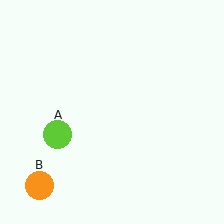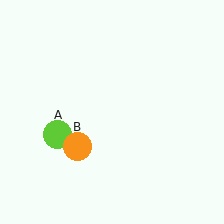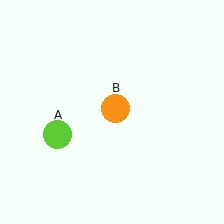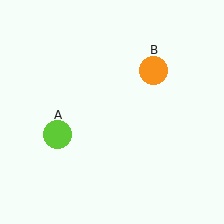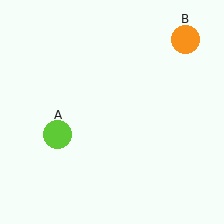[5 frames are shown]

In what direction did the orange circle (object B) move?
The orange circle (object B) moved up and to the right.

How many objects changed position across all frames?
1 object changed position: orange circle (object B).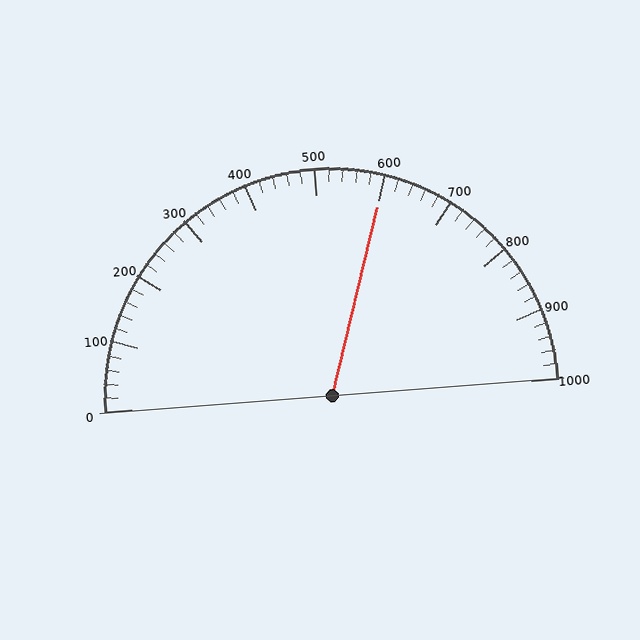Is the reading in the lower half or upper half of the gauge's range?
The reading is in the upper half of the range (0 to 1000).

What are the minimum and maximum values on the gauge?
The gauge ranges from 0 to 1000.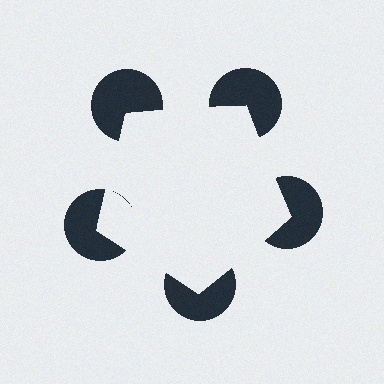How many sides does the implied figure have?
5 sides.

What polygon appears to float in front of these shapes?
An illusory pentagon — its edges are inferred from the aligned wedge cuts in the pac-man discs, not physically drawn.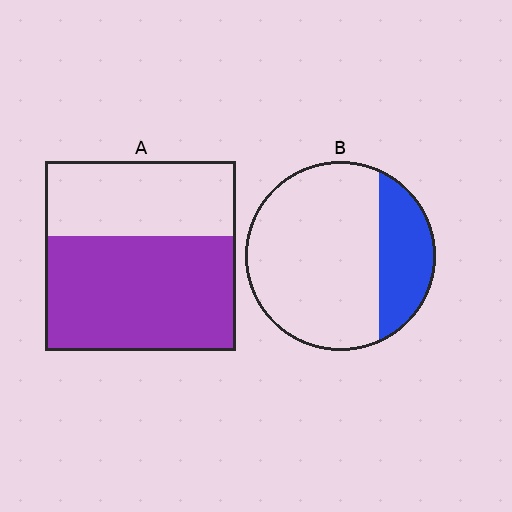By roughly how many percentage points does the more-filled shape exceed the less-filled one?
By roughly 35 percentage points (A over B).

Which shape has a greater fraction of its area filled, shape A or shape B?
Shape A.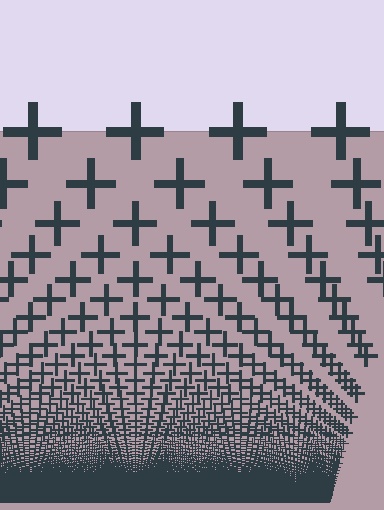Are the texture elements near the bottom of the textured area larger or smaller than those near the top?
Smaller. The gradient is inverted — elements near the bottom are smaller and denser.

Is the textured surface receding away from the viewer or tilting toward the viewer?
The surface appears to tilt toward the viewer. Texture elements get larger and sparser toward the top.